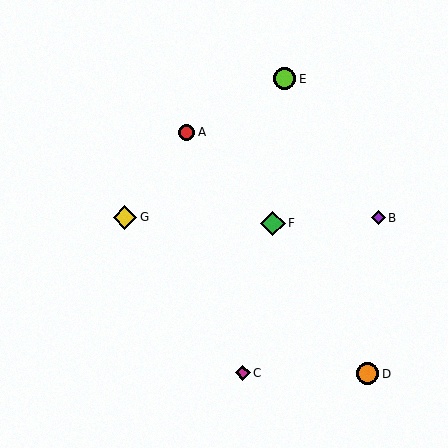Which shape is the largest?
The green diamond (labeled F) is the largest.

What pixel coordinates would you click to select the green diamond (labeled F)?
Click at (273, 223) to select the green diamond F.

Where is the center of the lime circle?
The center of the lime circle is at (284, 79).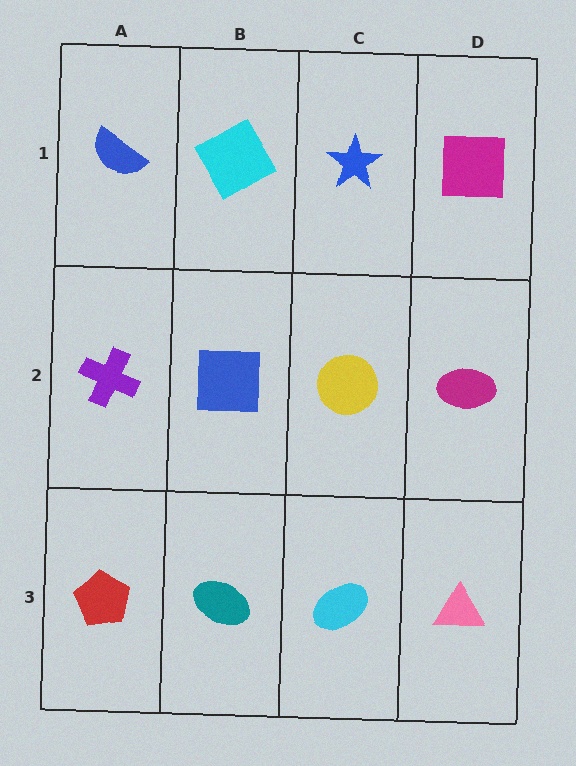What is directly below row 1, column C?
A yellow circle.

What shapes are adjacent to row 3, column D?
A magenta ellipse (row 2, column D), a cyan ellipse (row 3, column C).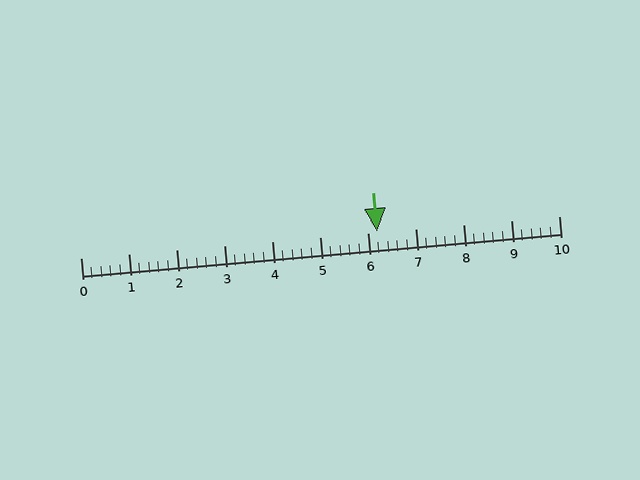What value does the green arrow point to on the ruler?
The green arrow points to approximately 6.2.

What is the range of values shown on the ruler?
The ruler shows values from 0 to 10.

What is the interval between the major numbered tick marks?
The major tick marks are spaced 1 units apart.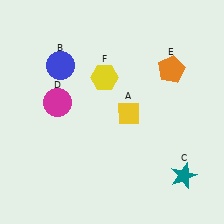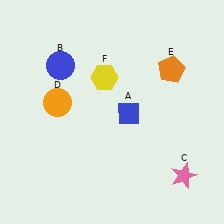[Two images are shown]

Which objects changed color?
A changed from yellow to blue. C changed from teal to pink. D changed from magenta to orange.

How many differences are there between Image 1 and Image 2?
There are 3 differences between the two images.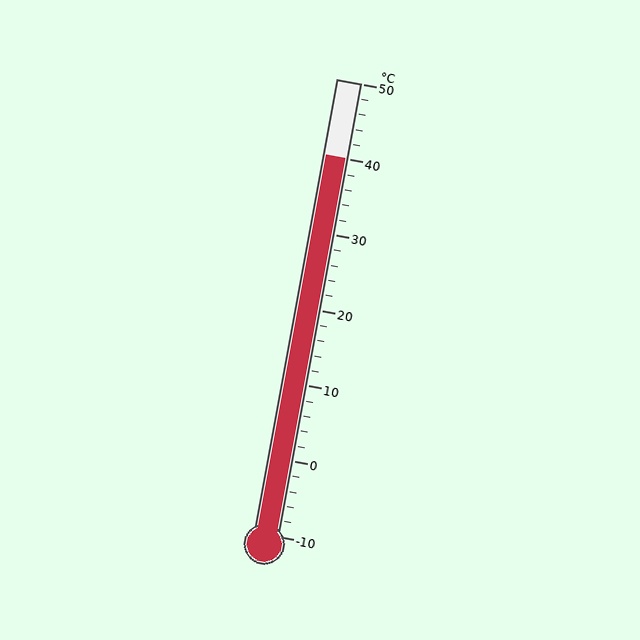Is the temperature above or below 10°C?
The temperature is above 10°C.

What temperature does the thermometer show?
The thermometer shows approximately 40°C.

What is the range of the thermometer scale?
The thermometer scale ranges from -10°C to 50°C.